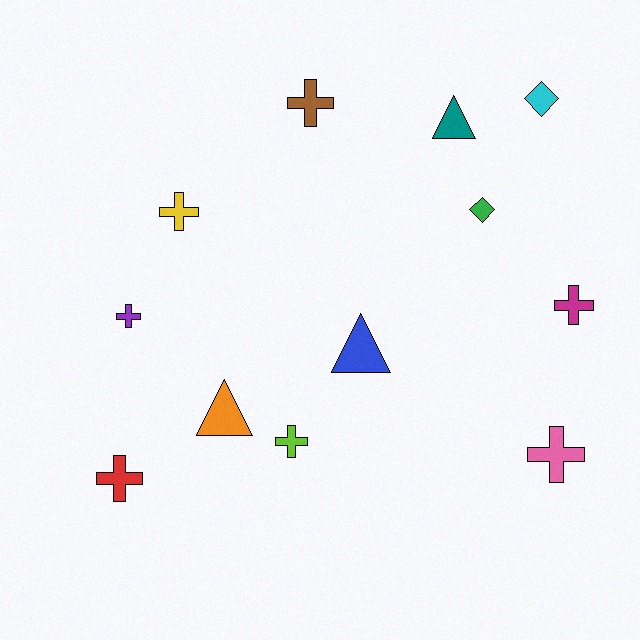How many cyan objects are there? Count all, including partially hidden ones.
There is 1 cyan object.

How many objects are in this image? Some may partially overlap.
There are 12 objects.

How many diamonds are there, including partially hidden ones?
There are 2 diamonds.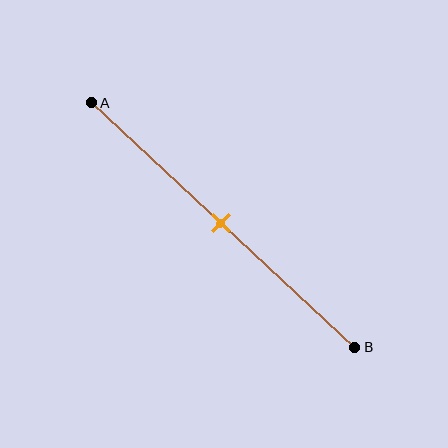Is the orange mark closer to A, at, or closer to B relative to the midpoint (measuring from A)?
The orange mark is approximately at the midpoint of segment AB.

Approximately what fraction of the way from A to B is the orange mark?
The orange mark is approximately 50% of the way from A to B.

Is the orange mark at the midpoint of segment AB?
Yes, the mark is approximately at the midpoint.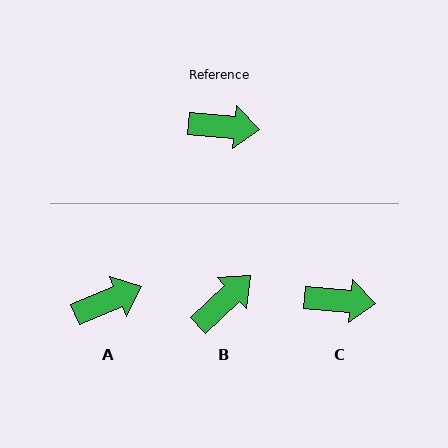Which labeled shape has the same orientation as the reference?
C.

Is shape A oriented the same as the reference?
No, it is off by about 28 degrees.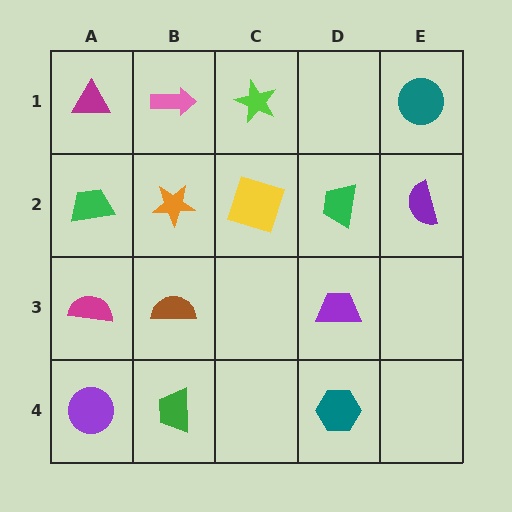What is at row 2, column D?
A green trapezoid.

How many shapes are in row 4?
3 shapes.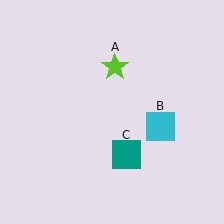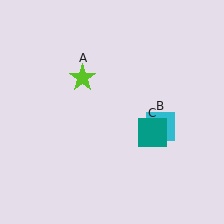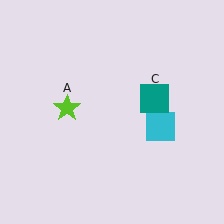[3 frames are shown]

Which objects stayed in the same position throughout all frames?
Cyan square (object B) remained stationary.